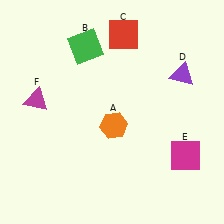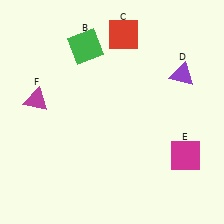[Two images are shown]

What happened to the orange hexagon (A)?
The orange hexagon (A) was removed in Image 2. It was in the bottom-right area of Image 1.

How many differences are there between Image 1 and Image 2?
There is 1 difference between the two images.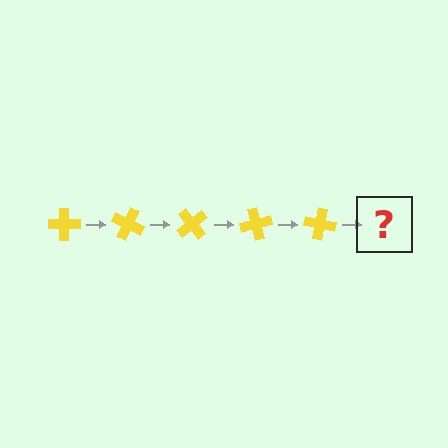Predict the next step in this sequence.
The next step is a yellow cross rotated 125 degrees.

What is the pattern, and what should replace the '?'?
The pattern is that the cross rotates 25 degrees each step. The '?' should be a yellow cross rotated 125 degrees.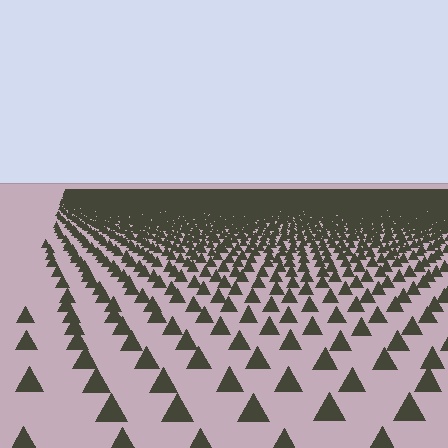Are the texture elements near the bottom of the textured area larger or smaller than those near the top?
Larger. Near the bottom, elements are closer to the viewer and appear at a bigger on-screen size.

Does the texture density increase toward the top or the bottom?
Density increases toward the top.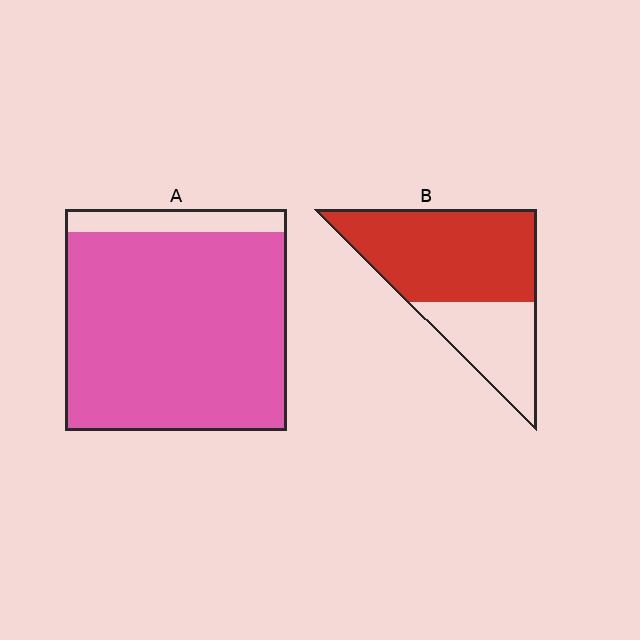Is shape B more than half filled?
Yes.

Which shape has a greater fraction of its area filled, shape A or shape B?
Shape A.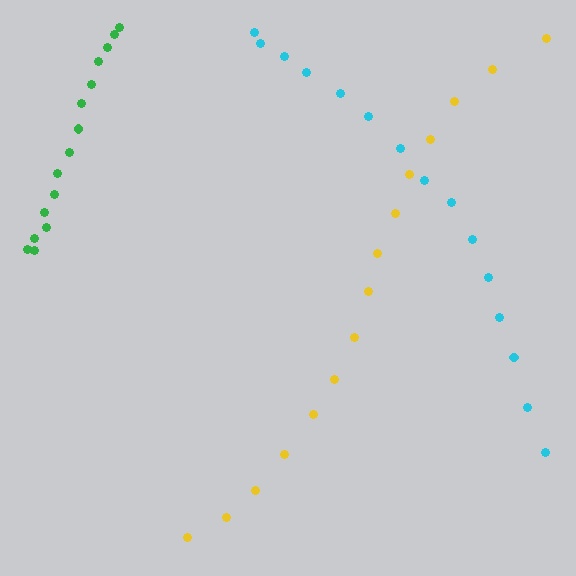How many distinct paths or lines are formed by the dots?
There are 3 distinct paths.